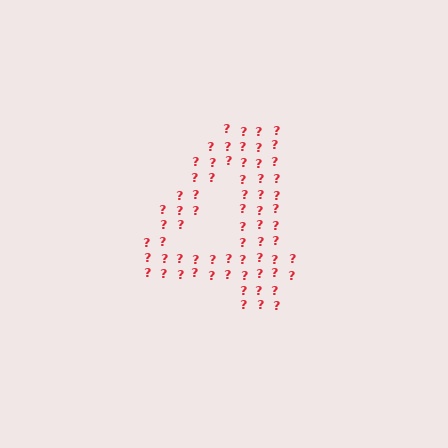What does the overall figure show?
The overall figure shows the digit 4.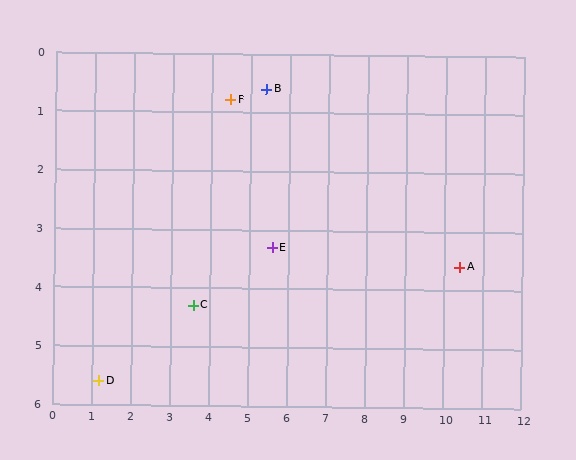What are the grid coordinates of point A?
Point A is at approximately (10.4, 3.6).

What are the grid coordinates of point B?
Point B is at approximately (5.4, 0.6).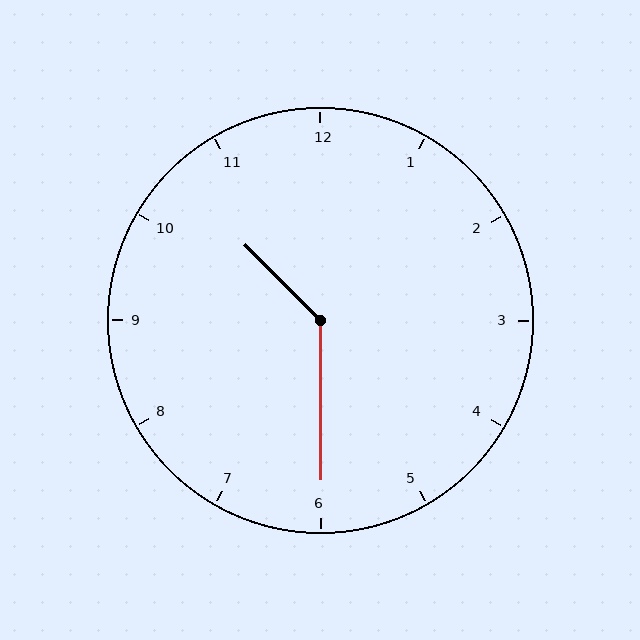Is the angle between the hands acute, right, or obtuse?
It is obtuse.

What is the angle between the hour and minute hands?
Approximately 135 degrees.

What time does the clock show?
10:30.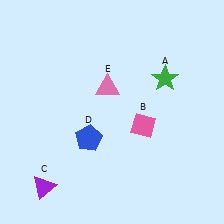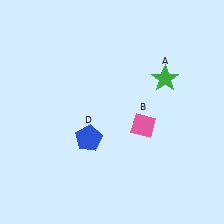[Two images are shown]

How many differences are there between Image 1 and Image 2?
There are 2 differences between the two images.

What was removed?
The pink triangle (E), the purple triangle (C) were removed in Image 2.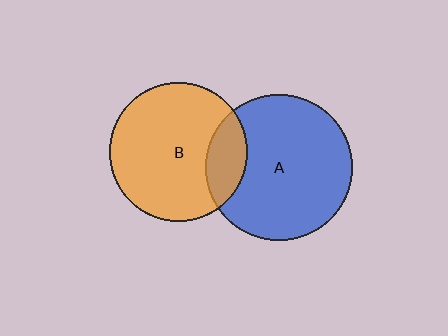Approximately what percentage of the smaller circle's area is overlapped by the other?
Approximately 20%.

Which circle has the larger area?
Circle A (blue).